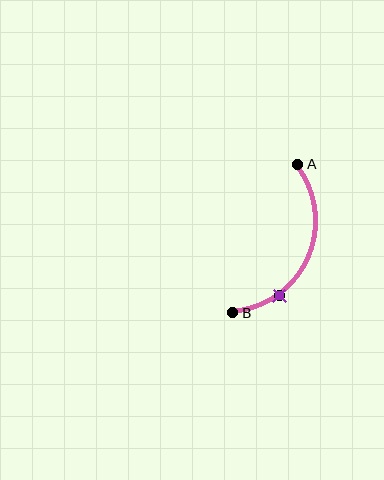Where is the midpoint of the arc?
The arc midpoint is the point on the curve farthest from the straight line joining A and B. It sits to the right of that line.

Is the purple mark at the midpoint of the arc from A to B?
No. The purple mark lies on the arc but is closer to endpoint B. The arc midpoint would be at the point on the curve equidistant along the arc from both A and B.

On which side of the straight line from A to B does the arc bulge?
The arc bulges to the right of the straight line connecting A and B.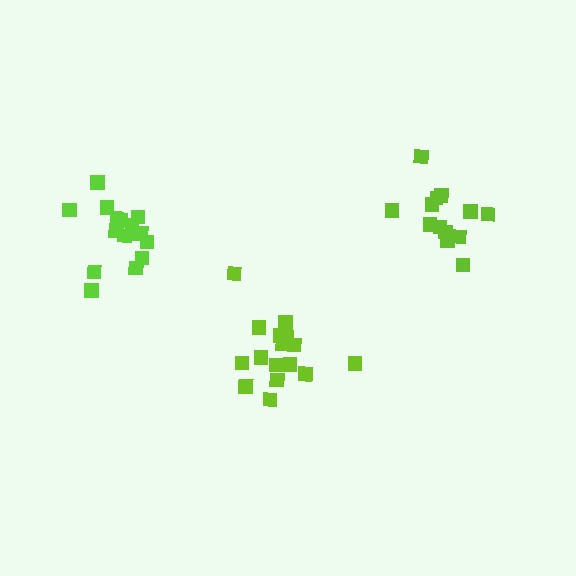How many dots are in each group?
Group 1: 16 dots, Group 2: 13 dots, Group 3: 16 dots (45 total).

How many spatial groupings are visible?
There are 3 spatial groupings.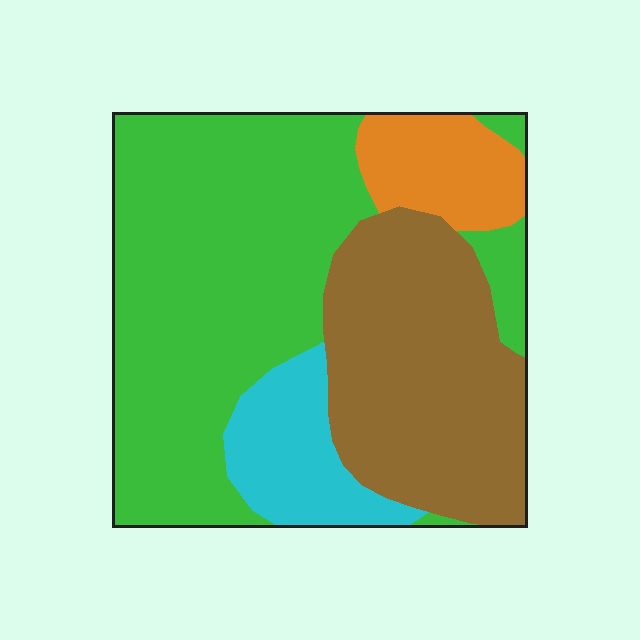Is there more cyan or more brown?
Brown.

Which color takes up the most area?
Green, at roughly 50%.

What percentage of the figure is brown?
Brown takes up about one third (1/3) of the figure.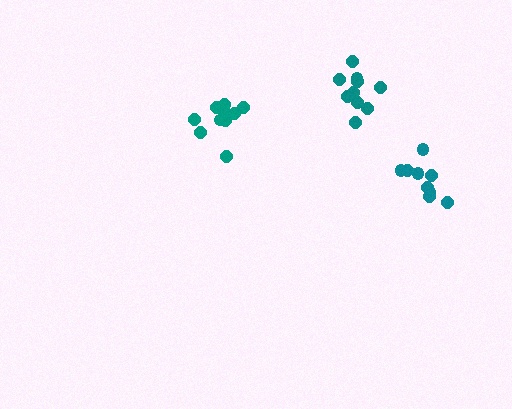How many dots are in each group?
Group 1: 10 dots, Group 2: 9 dots, Group 3: 11 dots (30 total).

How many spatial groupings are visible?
There are 3 spatial groupings.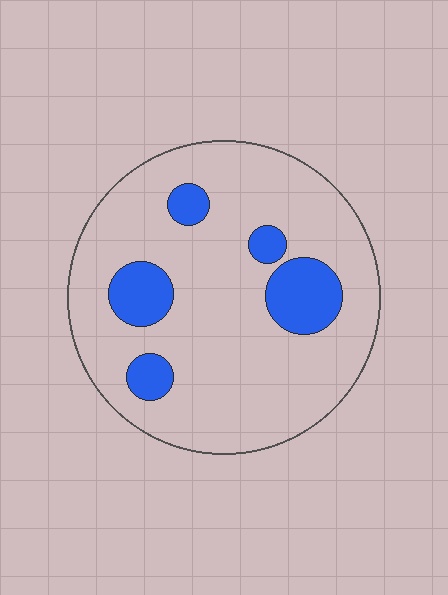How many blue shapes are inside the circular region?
5.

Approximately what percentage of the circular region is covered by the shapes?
Approximately 15%.